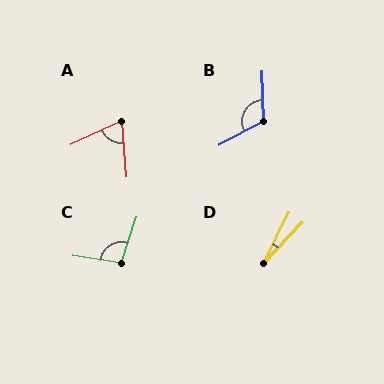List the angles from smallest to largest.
D (17°), A (70°), C (100°), B (116°).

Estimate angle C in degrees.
Approximately 100 degrees.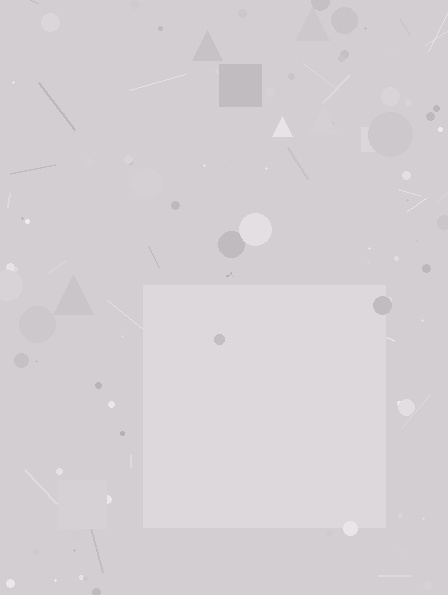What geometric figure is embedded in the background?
A square is embedded in the background.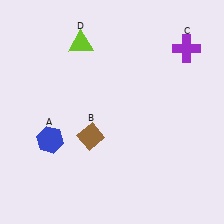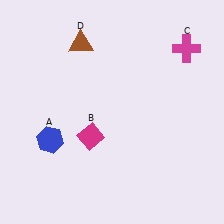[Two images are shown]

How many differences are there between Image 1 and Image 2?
There are 3 differences between the two images.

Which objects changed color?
B changed from brown to magenta. C changed from purple to magenta. D changed from lime to brown.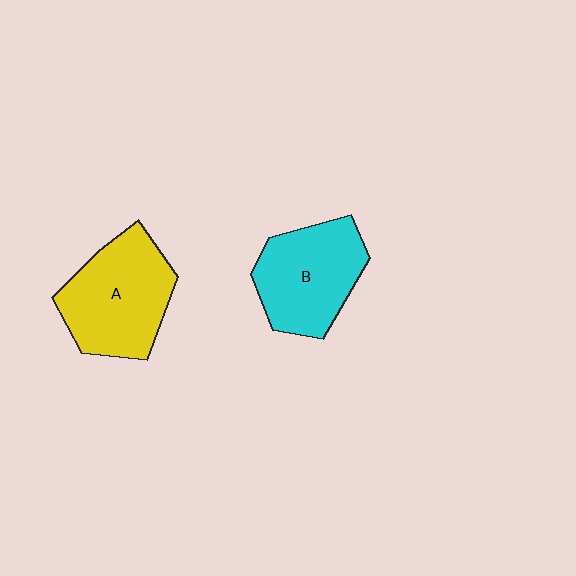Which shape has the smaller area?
Shape B (cyan).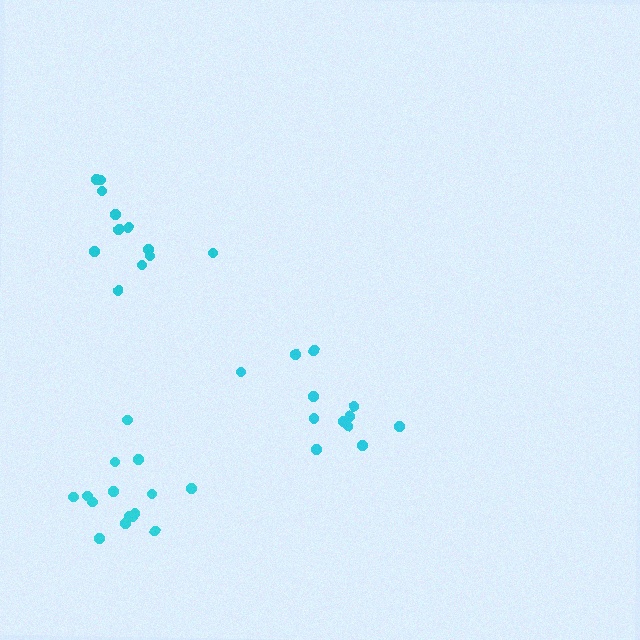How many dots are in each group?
Group 1: 12 dots, Group 2: 12 dots, Group 3: 15 dots (39 total).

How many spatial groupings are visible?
There are 3 spatial groupings.